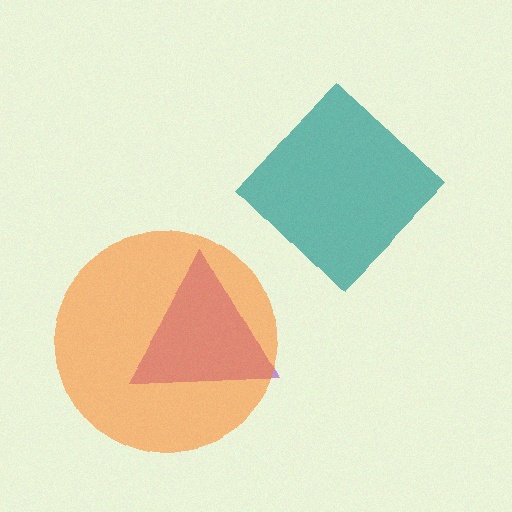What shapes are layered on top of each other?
The layered shapes are: a purple triangle, an orange circle, a teal diamond.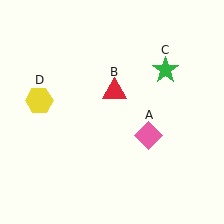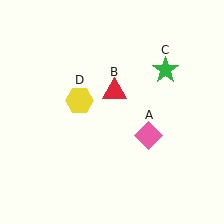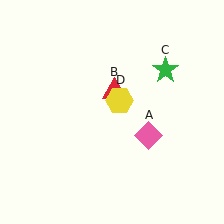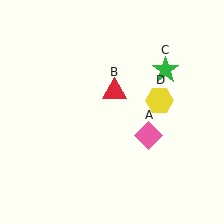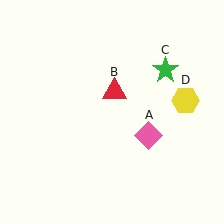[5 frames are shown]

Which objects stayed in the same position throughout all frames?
Pink diamond (object A) and red triangle (object B) and green star (object C) remained stationary.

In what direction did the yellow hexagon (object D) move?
The yellow hexagon (object D) moved right.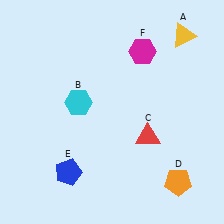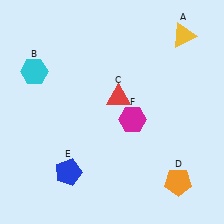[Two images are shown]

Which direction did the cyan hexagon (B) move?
The cyan hexagon (B) moved left.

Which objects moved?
The objects that moved are: the cyan hexagon (B), the red triangle (C), the magenta hexagon (F).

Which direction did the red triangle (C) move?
The red triangle (C) moved up.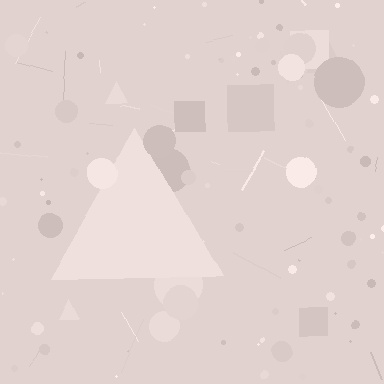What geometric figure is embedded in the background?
A triangle is embedded in the background.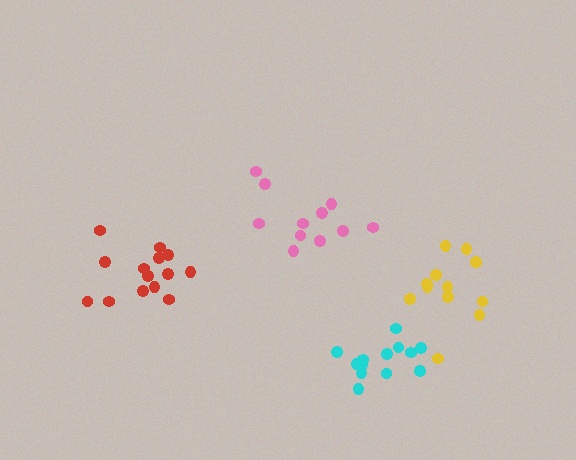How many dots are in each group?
Group 1: 13 dots, Group 2: 13 dots, Group 3: 11 dots, Group 4: 14 dots (51 total).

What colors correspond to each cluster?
The clusters are colored: yellow, cyan, pink, red.